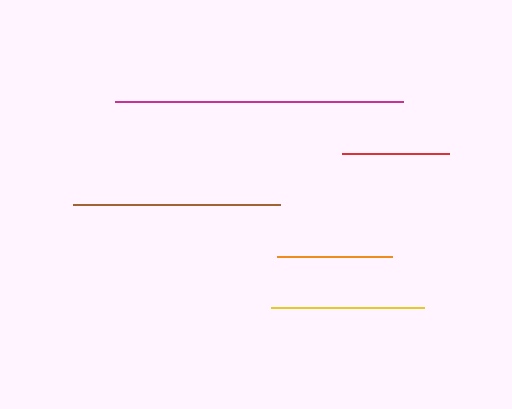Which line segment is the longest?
The magenta line is the longest at approximately 288 pixels.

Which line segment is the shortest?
The red line is the shortest at approximately 107 pixels.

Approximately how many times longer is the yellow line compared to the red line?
The yellow line is approximately 1.4 times the length of the red line.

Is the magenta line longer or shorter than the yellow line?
The magenta line is longer than the yellow line.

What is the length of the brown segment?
The brown segment is approximately 207 pixels long.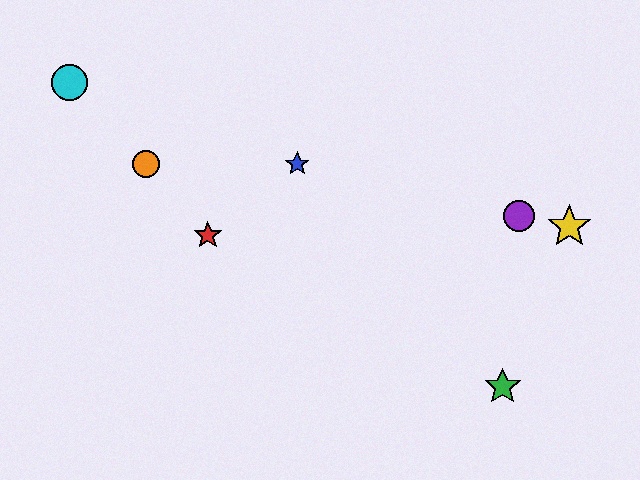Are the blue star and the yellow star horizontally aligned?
No, the blue star is at y≈164 and the yellow star is at y≈226.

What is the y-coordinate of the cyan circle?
The cyan circle is at y≈83.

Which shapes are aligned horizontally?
The blue star, the orange circle are aligned horizontally.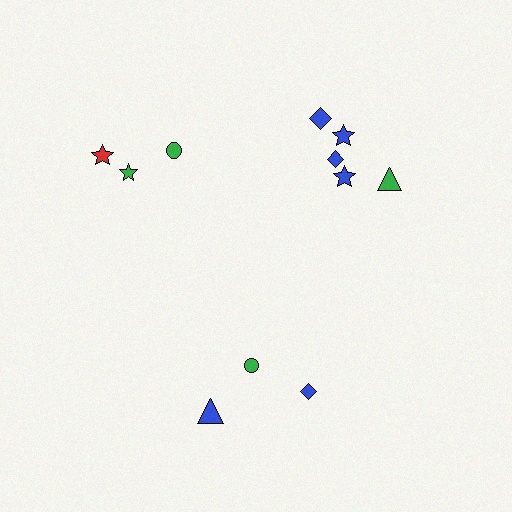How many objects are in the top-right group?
There are 5 objects.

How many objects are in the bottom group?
There are 3 objects.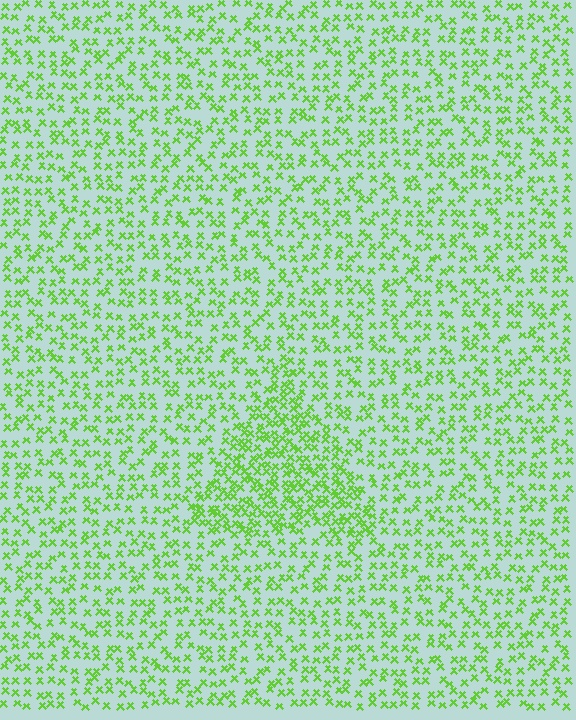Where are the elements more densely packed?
The elements are more densely packed inside the triangle boundary.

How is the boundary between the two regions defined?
The boundary is defined by a change in element density (approximately 1.9x ratio). All elements are the same color, size, and shape.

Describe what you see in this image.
The image contains small lime elements arranged at two different densities. A triangle-shaped region is visible where the elements are more densely packed than the surrounding area.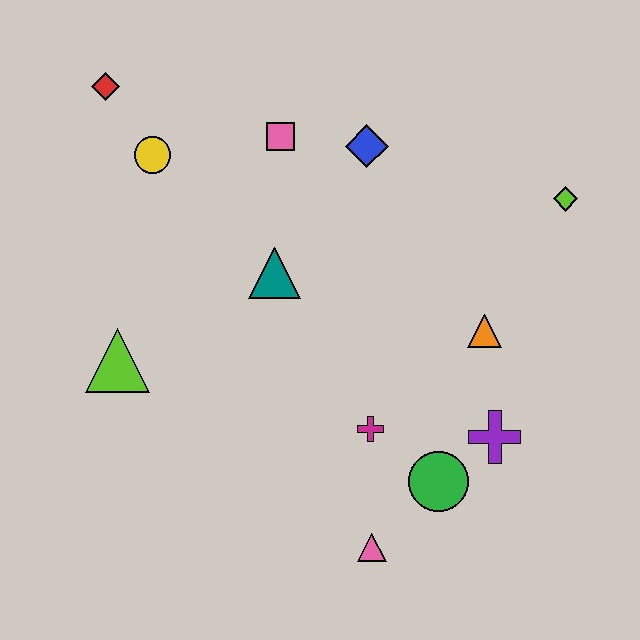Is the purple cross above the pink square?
No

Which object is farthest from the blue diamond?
The pink triangle is farthest from the blue diamond.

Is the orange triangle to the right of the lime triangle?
Yes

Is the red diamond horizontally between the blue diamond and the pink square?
No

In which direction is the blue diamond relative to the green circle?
The blue diamond is above the green circle.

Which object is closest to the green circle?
The purple cross is closest to the green circle.